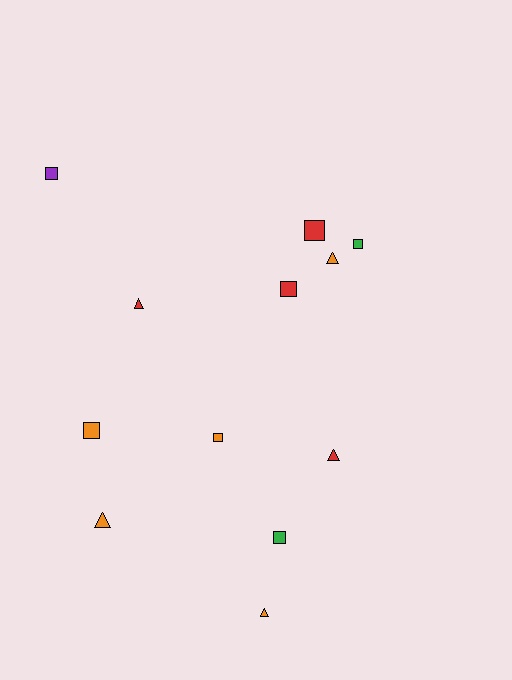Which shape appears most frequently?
Square, with 7 objects.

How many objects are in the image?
There are 12 objects.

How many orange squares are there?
There are 2 orange squares.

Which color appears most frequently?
Orange, with 5 objects.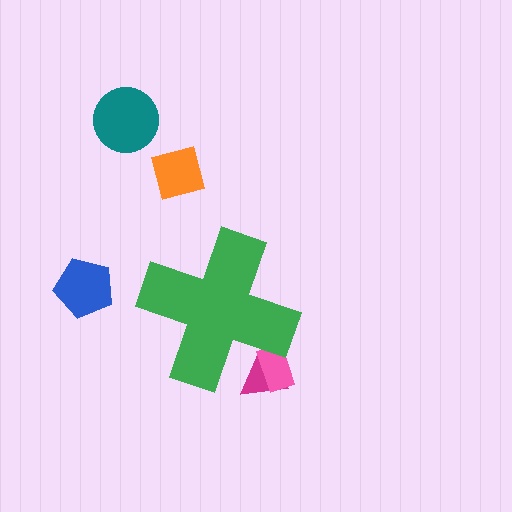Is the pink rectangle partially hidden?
Yes, the pink rectangle is partially hidden behind the green cross.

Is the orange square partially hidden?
No, the orange square is fully visible.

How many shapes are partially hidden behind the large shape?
2 shapes are partially hidden.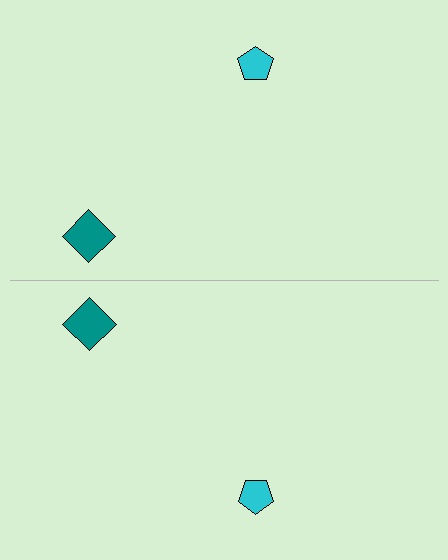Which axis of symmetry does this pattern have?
The pattern has a horizontal axis of symmetry running through the center of the image.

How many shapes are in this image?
There are 4 shapes in this image.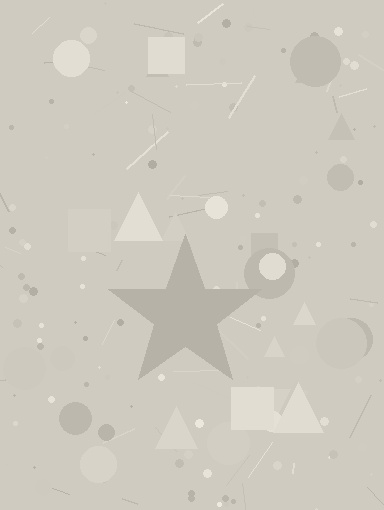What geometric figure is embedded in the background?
A star is embedded in the background.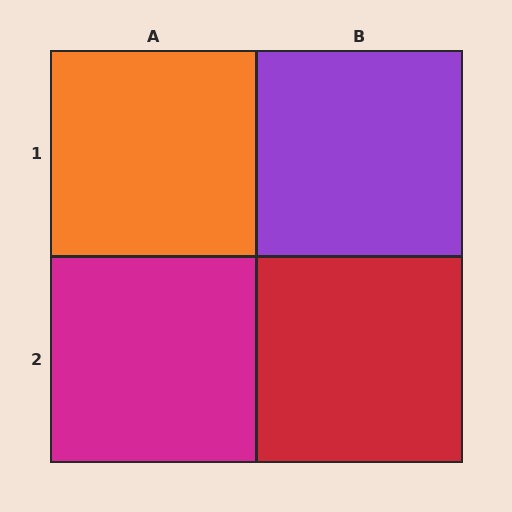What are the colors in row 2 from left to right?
Magenta, red.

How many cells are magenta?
1 cell is magenta.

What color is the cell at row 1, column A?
Orange.